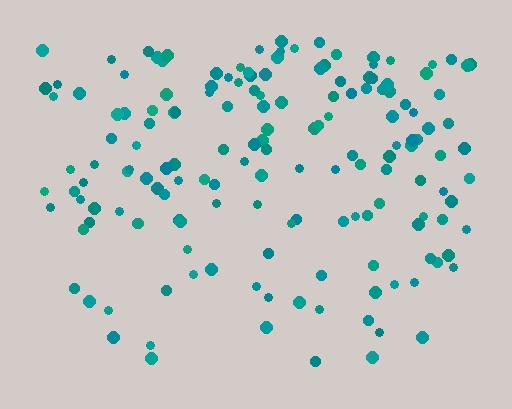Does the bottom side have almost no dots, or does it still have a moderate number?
Still a moderate number, just noticeably fewer than the top.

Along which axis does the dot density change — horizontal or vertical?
Vertical.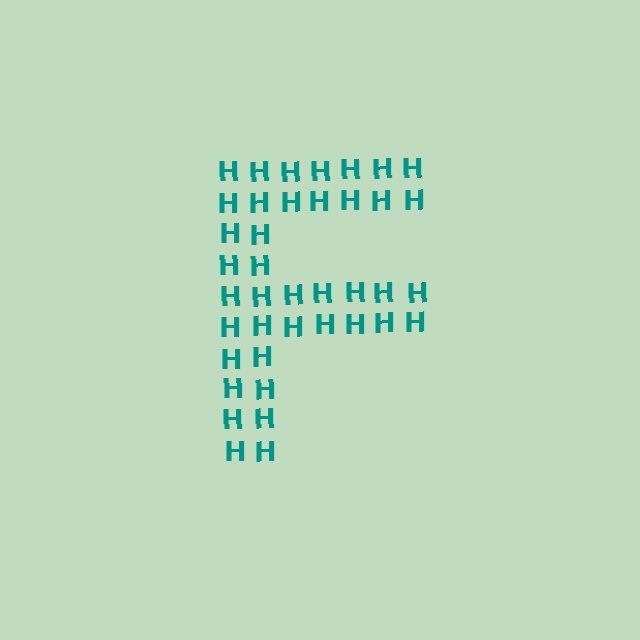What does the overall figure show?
The overall figure shows the letter F.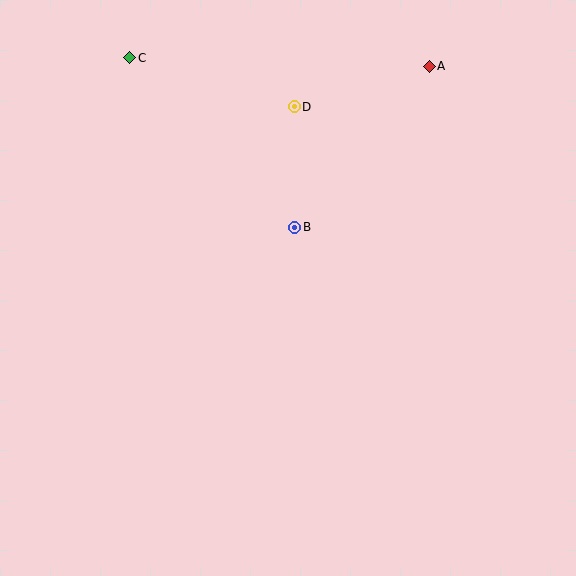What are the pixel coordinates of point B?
Point B is at (295, 227).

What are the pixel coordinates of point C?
Point C is at (130, 58).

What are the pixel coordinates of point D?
Point D is at (294, 107).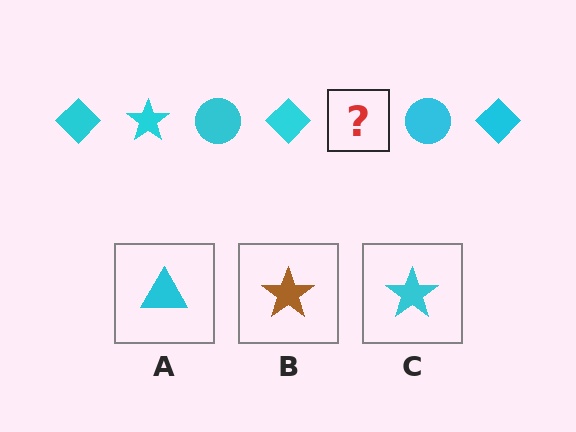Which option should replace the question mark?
Option C.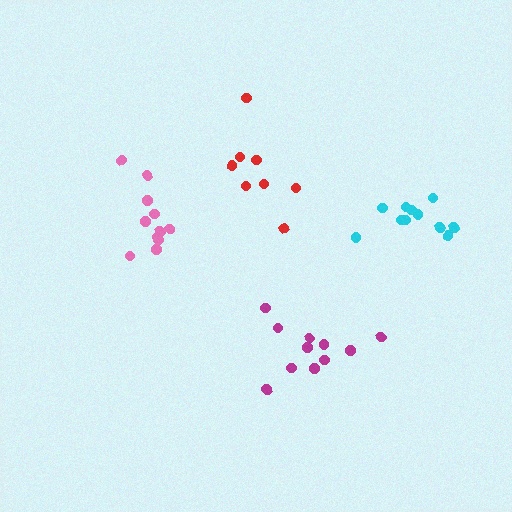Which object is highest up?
The red cluster is topmost.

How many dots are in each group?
Group 1: 12 dots, Group 2: 11 dots, Group 3: 11 dots, Group 4: 8 dots (42 total).